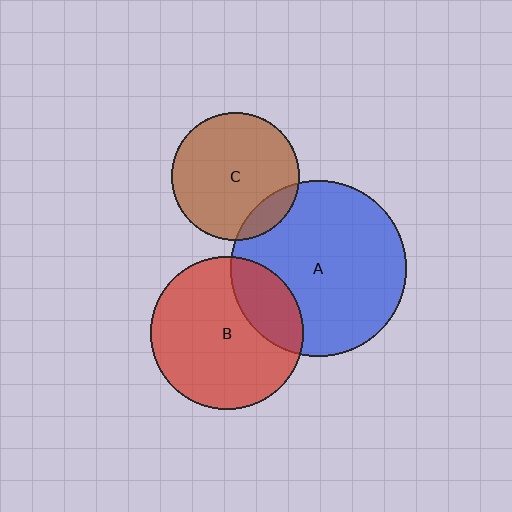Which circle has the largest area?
Circle A (blue).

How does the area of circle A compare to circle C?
Approximately 1.9 times.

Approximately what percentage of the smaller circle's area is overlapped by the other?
Approximately 15%.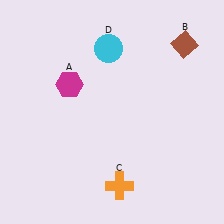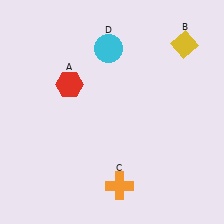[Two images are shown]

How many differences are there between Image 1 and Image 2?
There are 2 differences between the two images.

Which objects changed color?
A changed from magenta to red. B changed from brown to yellow.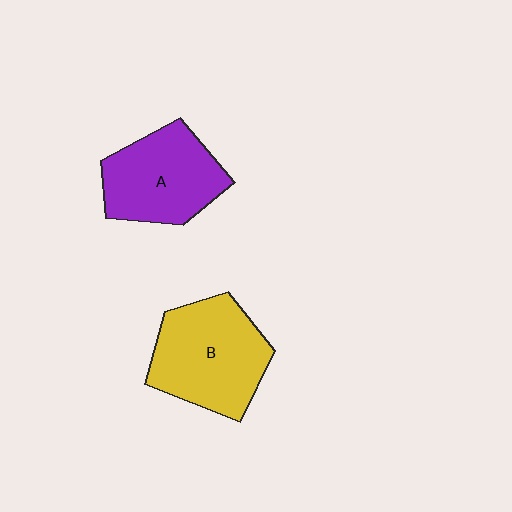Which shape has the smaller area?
Shape A (purple).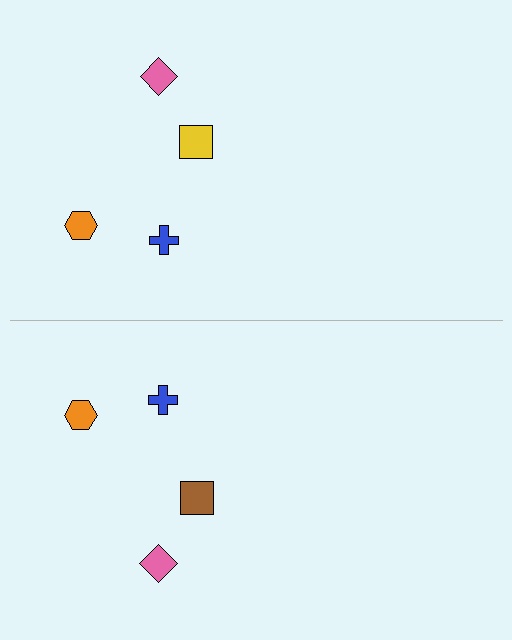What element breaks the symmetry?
The brown square on the bottom side breaks the symmetry — its mirror counterpart is yellow.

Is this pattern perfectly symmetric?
No, the pattern is not perfectly symmetric. The brown square on the bottom side breaks the symmetry — its mirror counterpart is yellow.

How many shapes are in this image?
There are 8 shapes in this image.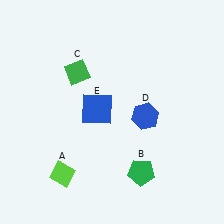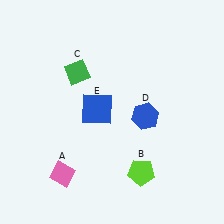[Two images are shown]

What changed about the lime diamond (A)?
In Image 1, A is lime. In Image 2, it changed to pink.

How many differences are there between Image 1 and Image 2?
There are 2 differences between the two images.